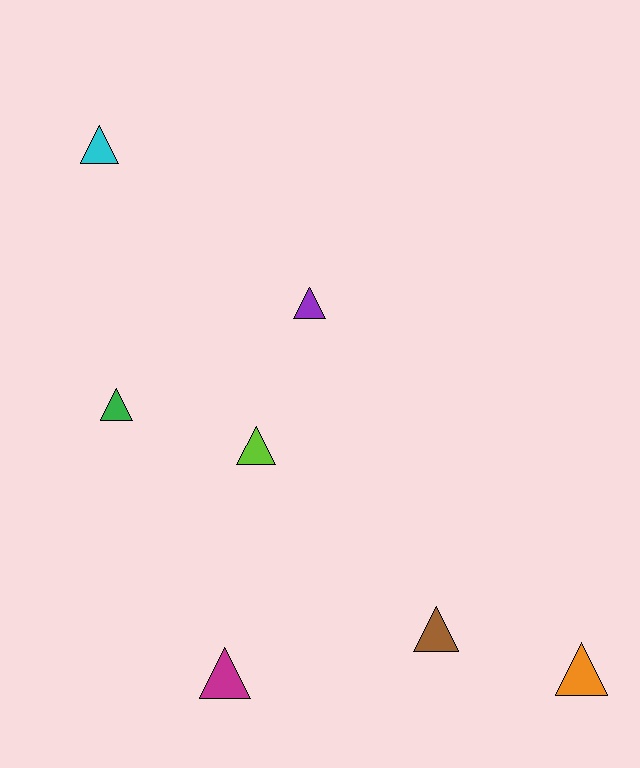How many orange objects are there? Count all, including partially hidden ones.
There is 1 orange object.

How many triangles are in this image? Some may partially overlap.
There are 7 triangles.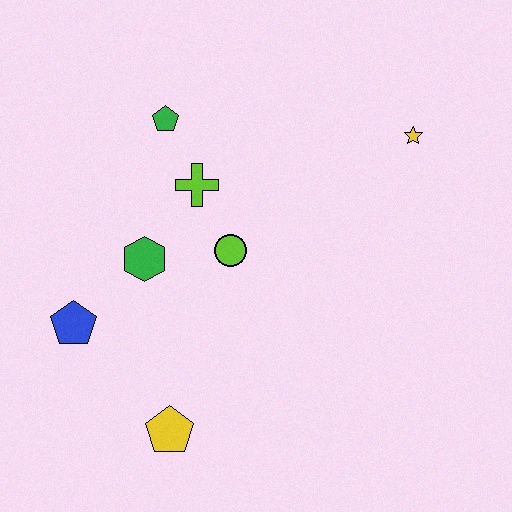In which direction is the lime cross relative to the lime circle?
The lime cross is above the lime circle.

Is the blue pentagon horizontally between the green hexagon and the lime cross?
No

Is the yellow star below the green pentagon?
Yes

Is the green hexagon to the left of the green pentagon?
Yes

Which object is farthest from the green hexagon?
The yellow star is farthest from the green hexagon.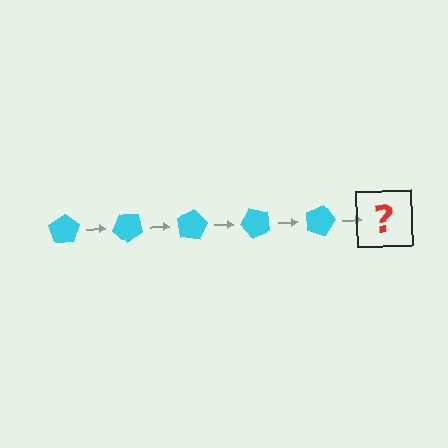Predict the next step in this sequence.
The next step is a cyan pentagon rotated 200 degrees.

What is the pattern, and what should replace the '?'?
The pattern is that the pentagon rotates 40 degrees each step. The '?' should be a cyan pentagon rotated 200 degrees.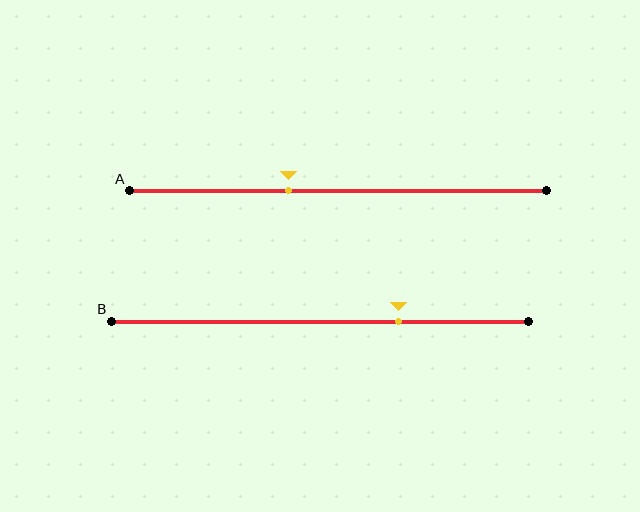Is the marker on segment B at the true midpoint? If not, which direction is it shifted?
No, the marker on segment B is shifted to the right by about 19% of the segment length.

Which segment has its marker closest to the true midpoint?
Segment A has its marker closest to the true midpoint.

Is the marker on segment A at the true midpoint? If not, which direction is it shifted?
No, the marker on segment A is shifted to the left by about 12% of the segment length.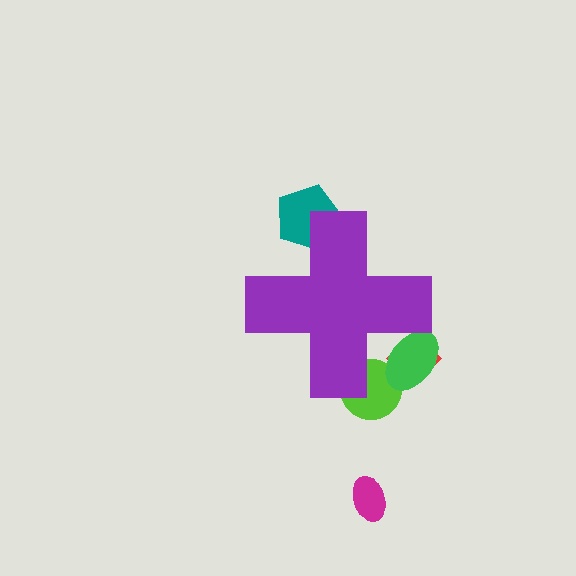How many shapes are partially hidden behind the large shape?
4 shapes are partially hidden.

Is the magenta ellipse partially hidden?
No, the magenta ellipse is fully visible.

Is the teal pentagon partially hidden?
Yes, the teal pentagon is partially hidden behind the purple cross.